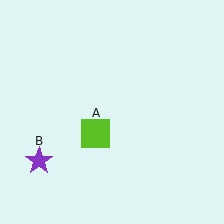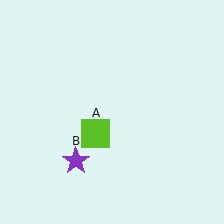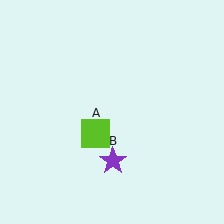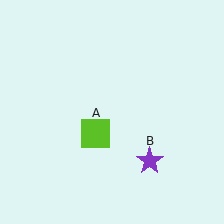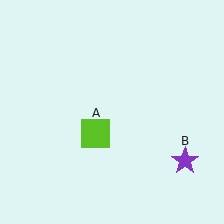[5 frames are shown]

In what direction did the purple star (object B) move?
The purple star (object B) moved right.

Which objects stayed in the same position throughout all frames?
Lime square (object A) remained stationary.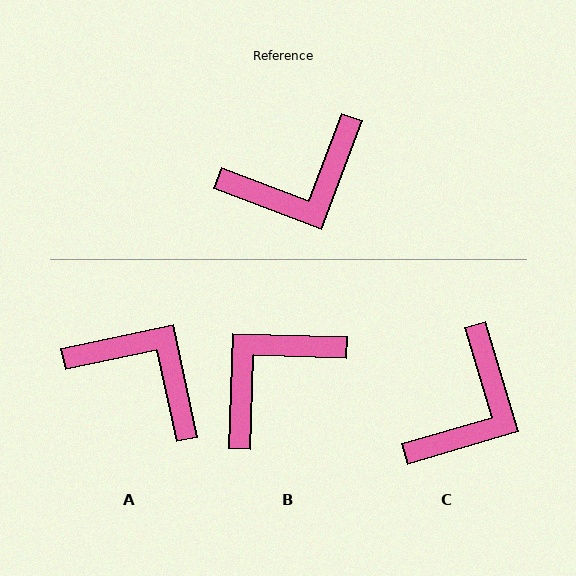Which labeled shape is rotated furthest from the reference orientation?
B, about 161 degrees away.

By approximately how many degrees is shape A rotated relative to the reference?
Approximately 123 degrees counter-clockwise.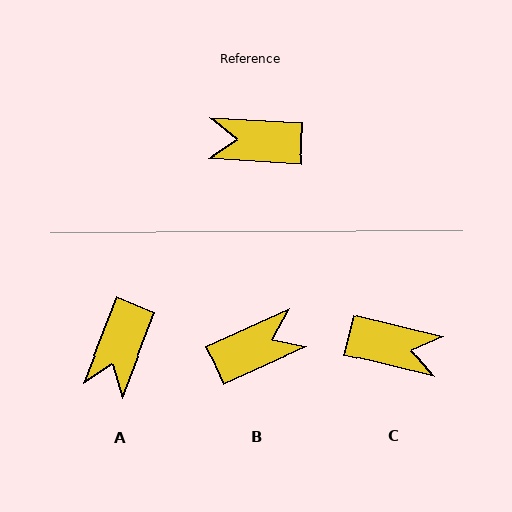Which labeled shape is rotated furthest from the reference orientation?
C, about 170 degrees away.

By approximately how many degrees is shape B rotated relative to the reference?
Approximately 153 degrees clockwise.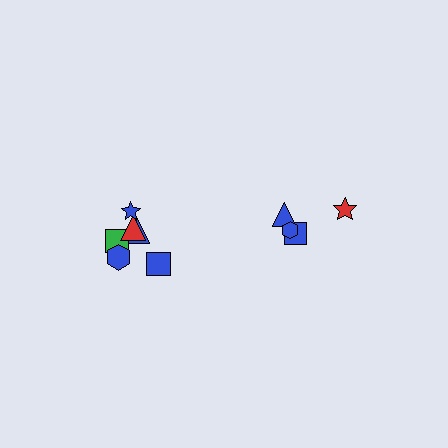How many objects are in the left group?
There are 6 objects.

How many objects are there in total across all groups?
There are 10 objects.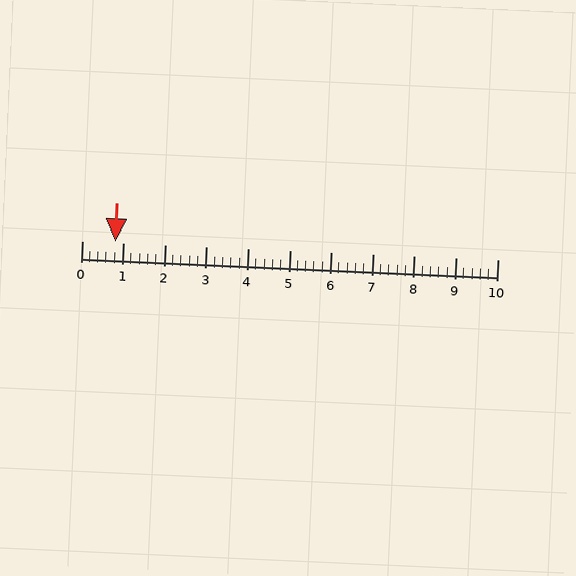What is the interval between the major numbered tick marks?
The major tick marks are spaced 1 units apart.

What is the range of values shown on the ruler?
The ruler shows values from 0 to 10.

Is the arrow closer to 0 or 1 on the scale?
The arrow is closer to 1.